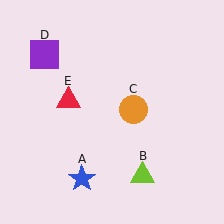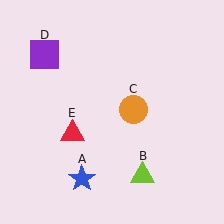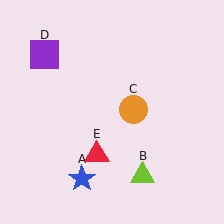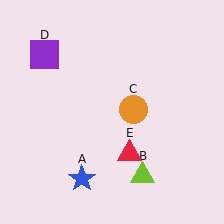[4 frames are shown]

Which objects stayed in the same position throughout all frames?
Blue star (object A) and lime triangle (object B) and orange circle (object C) and purple square (object D) remained stationary.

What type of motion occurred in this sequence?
The red triangle (object E) rotated counterclockwise around the center of the scene.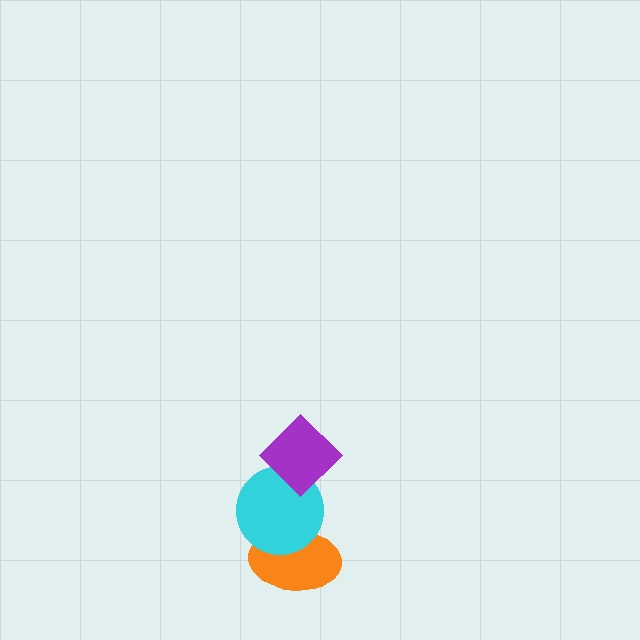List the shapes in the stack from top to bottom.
From top to bottom: the purple diamond, the cyan circle, the orange ellipse.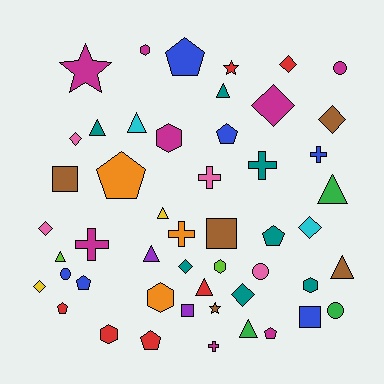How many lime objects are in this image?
There are 2 lime objects.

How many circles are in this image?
There are 4 circles.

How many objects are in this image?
There are 50 objects.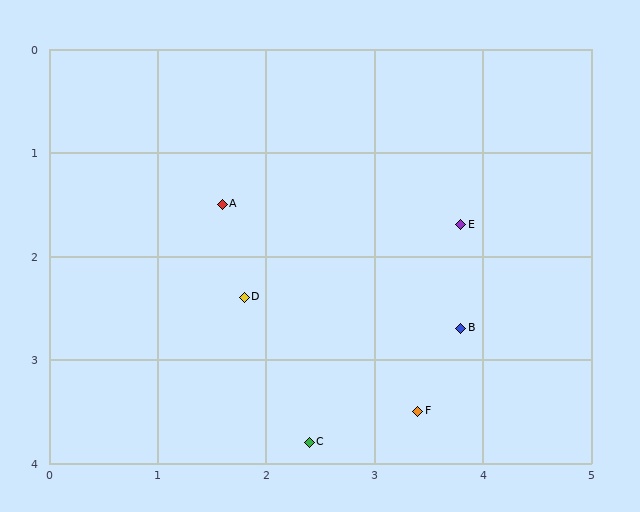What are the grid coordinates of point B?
Point B is at approximately (3.8, 2.7).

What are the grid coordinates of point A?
Point A is at approximately (1.6, 1.5).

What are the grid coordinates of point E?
Point E is at approximately (3.8, 1.7).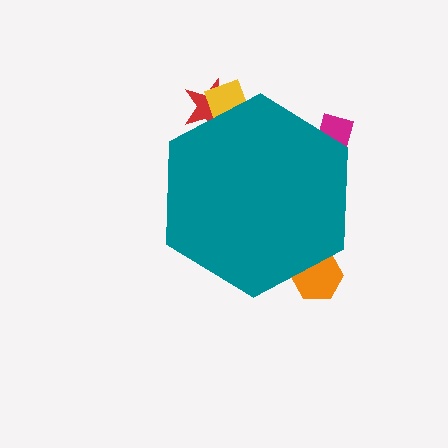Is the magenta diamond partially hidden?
Yes, the magenta diamond is partially hidden behind the teal hexagon.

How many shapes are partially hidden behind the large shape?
4 shapes are partially hidden.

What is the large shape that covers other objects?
A teal hexagon.